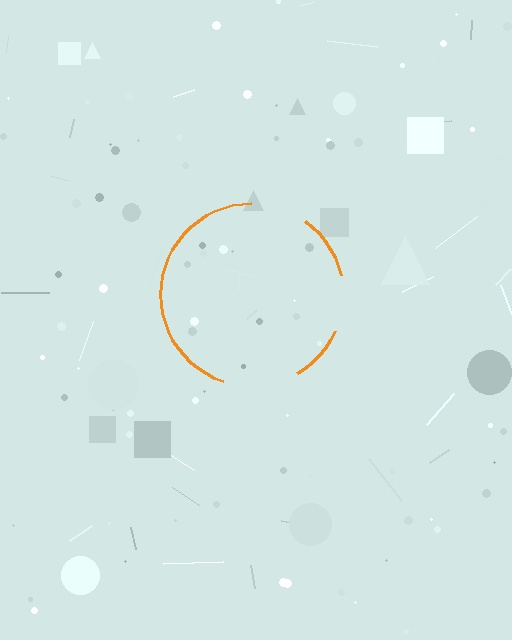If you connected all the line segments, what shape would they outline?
They would outline a circle.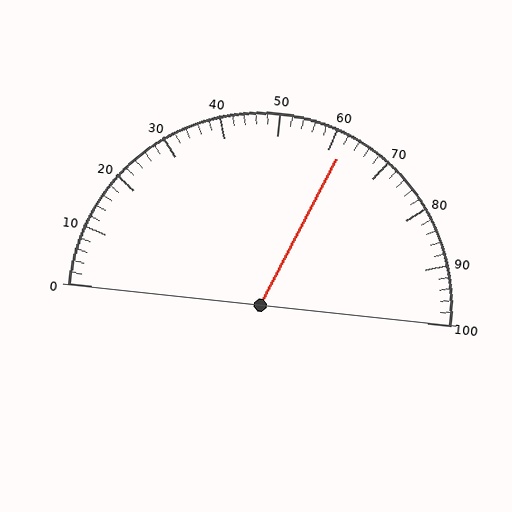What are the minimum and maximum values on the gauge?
The gauge ranges from 0 to 100.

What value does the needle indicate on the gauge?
The needle indicates approximately 62.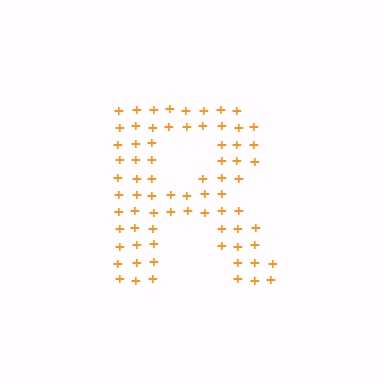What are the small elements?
The small elements are plus signs.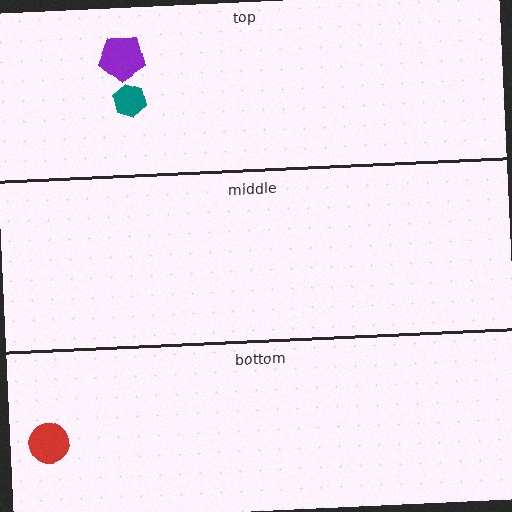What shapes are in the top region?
The teal hexagon, the purple pentagon.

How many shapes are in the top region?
2.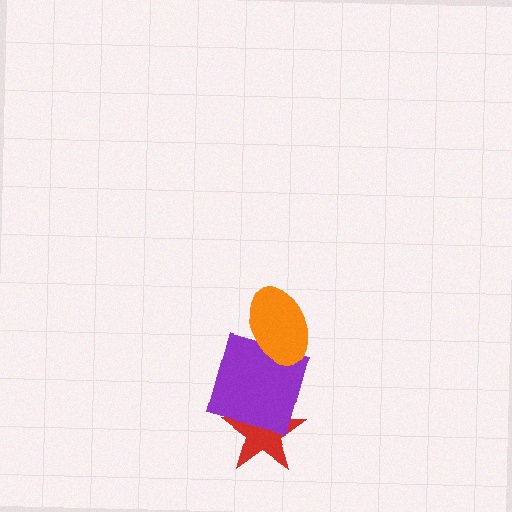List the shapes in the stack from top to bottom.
From top to bottom: the orange ellipse, the purple square, the red star.